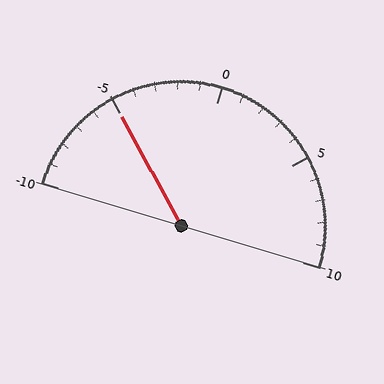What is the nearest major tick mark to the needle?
The nearest major tick mark is -5.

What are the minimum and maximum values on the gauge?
The gauge ranges from -10 to 10.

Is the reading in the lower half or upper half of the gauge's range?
The reading is in the lower half of the range (-10 to 10).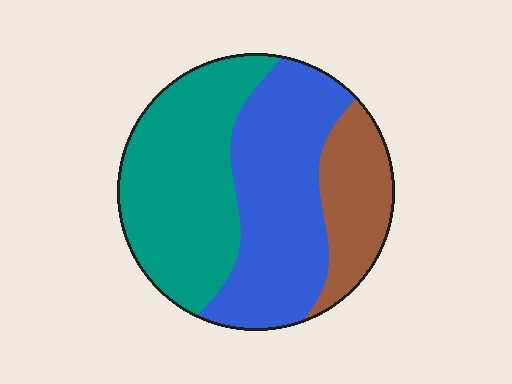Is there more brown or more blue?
Blue.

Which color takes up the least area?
Brown, at roughly 20%.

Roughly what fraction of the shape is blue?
Blue covers about 40% of the shape.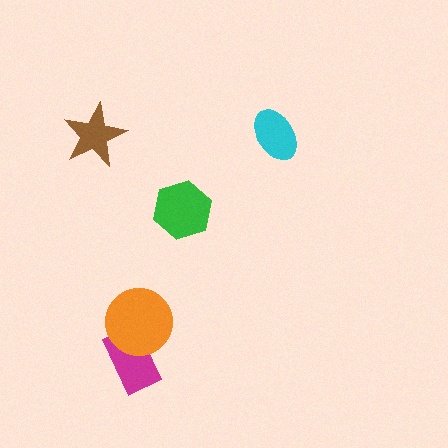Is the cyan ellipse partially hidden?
No, no other shape covers it.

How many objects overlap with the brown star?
0 objects overlap with the brown star.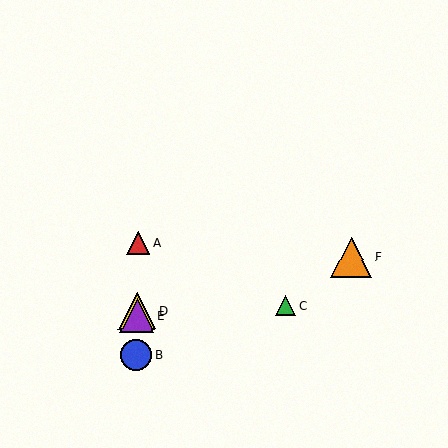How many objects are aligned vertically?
4 objects (A, B, D, E) are aligned vertically.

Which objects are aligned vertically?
Objects A, B, D, E are aligned vertically.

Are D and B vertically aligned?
Yes, both are at x≈137.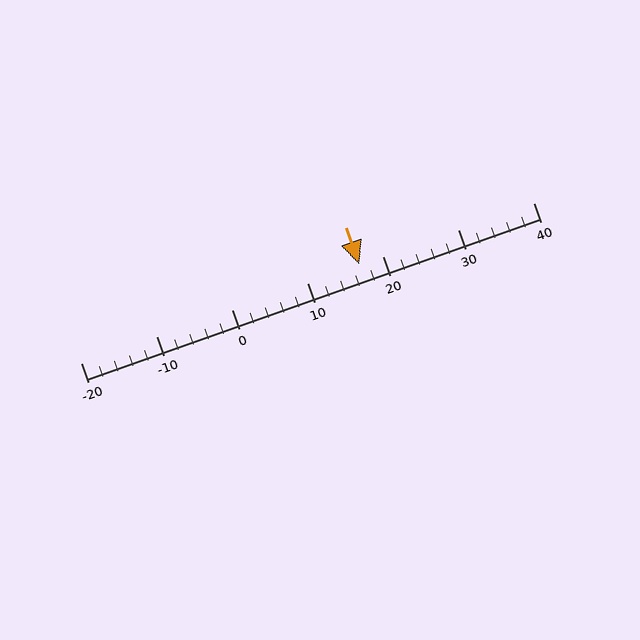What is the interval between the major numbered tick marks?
The major tick marks are spaced 10 units apart.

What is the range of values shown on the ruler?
The ruler shows values from -20 to 40.